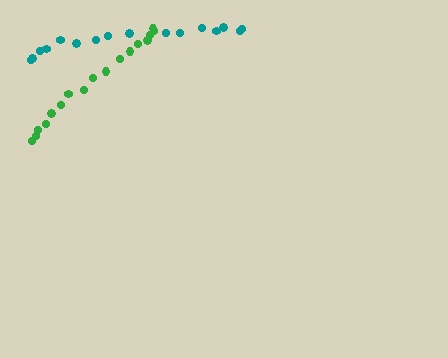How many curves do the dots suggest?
There are 2 distinct paths.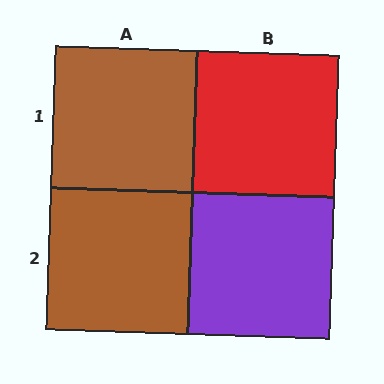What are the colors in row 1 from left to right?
Brown, red.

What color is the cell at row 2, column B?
Purple.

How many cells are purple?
1 cell is purple.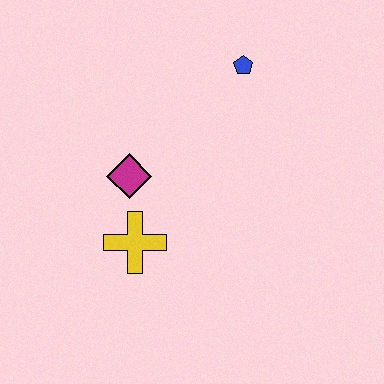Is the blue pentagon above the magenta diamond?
Yes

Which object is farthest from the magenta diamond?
The blue pentagon is farthest from the magenta diamond.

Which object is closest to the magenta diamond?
The yellow cross is closest to the magenta diamond.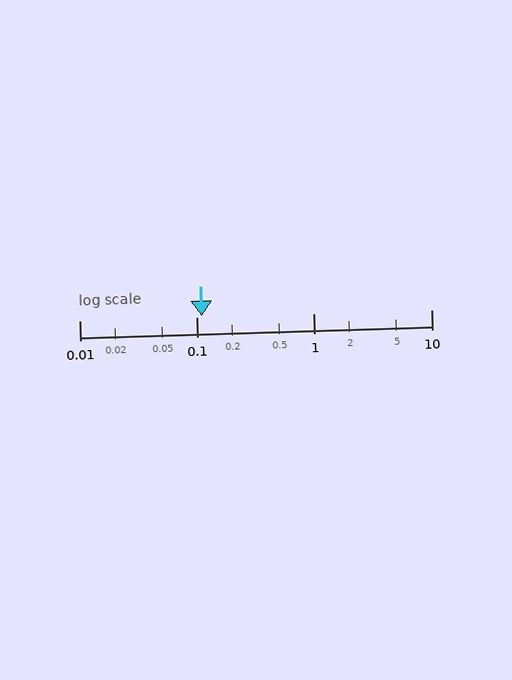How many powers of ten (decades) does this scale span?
The scale spans 3 decades, from 0.01 to 10.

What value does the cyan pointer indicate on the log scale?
The pointer indicates approximately 0.11.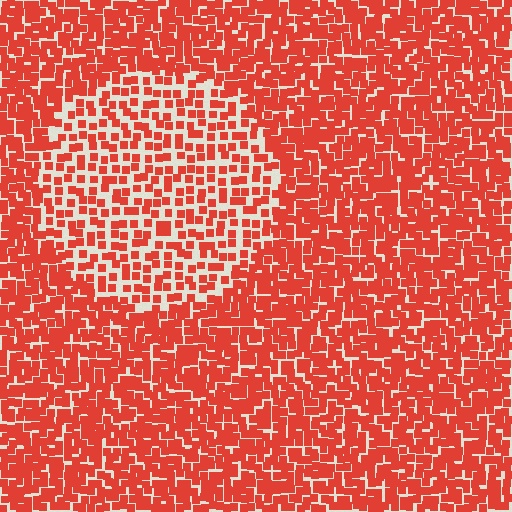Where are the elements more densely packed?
The elements are more densely packed outside the circle boundary.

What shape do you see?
I see a circle.